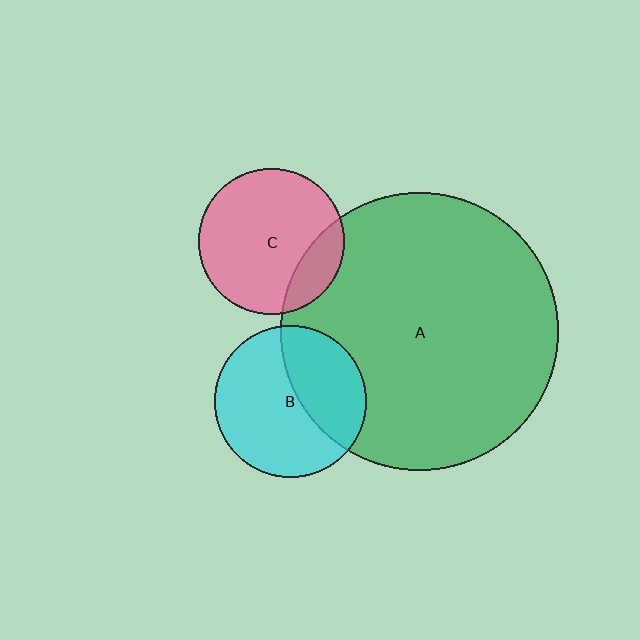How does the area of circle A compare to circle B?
Approximately 3.3 times.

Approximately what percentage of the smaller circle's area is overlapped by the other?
Approximately 20%.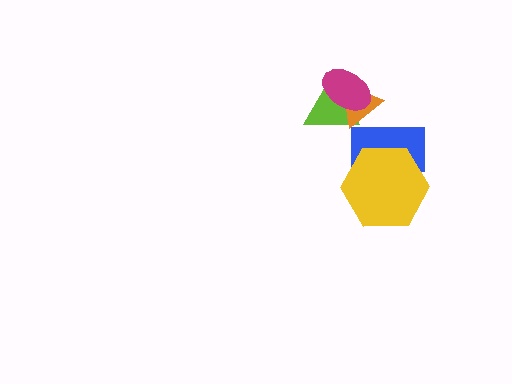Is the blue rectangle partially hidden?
Yes, it is partially covered by another shape.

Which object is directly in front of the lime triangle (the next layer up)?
The orange triangle is directly in front of the lime triangle.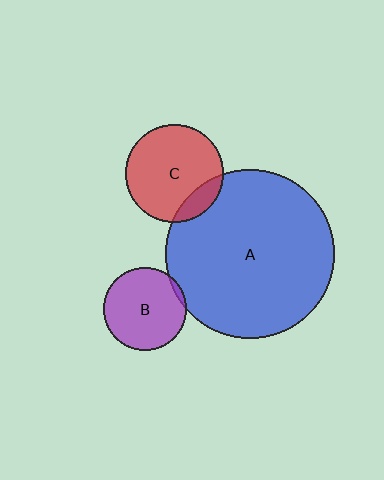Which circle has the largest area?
Circle A (blue).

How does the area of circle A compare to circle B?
Approximately 4.1 times.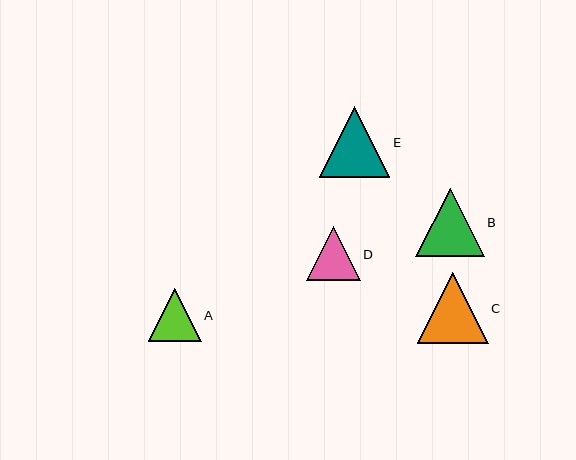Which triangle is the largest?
Triangle C is the largest with a size of approximately 71 pixels.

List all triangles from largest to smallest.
From largest to smallest: C, E, B, D, A.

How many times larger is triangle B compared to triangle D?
Triangle B is approximately 1.3 times the size of triangle D.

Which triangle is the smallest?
Triangle A is the smallest with a size of approximately 53 pixels.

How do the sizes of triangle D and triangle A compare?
Triangle D and triangle A are approximately the same size.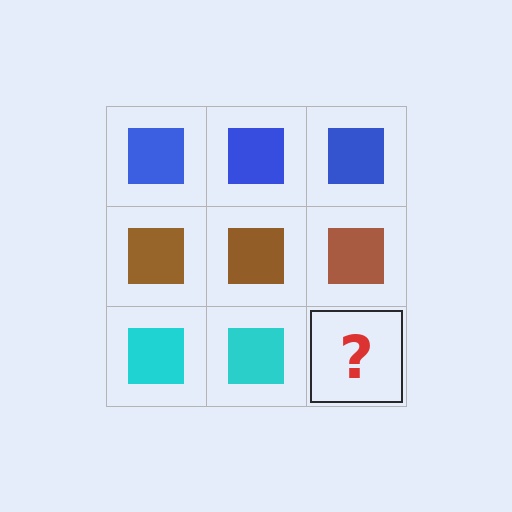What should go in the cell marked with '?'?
The missing cell should contain a cyan square.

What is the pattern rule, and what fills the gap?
The rule is that each row has a consistent color. The gap should be filled with a cyan square.